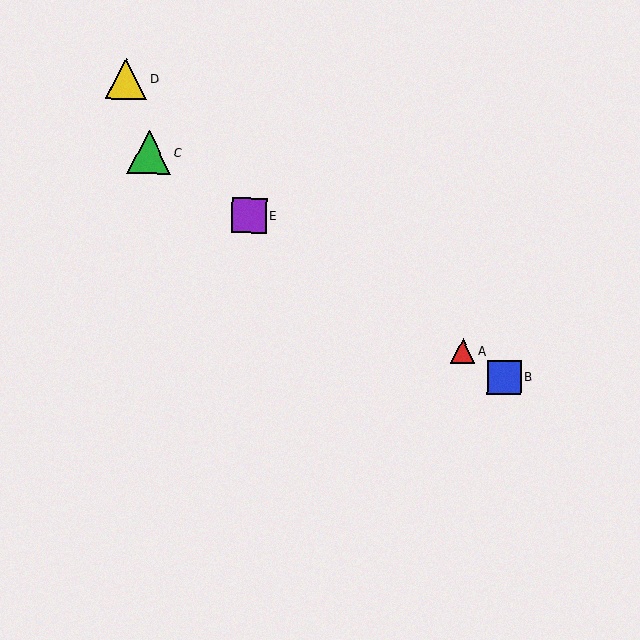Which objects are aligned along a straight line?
Objects A, B, C, E are aligned along a straight line.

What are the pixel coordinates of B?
Object B is at (504, 377).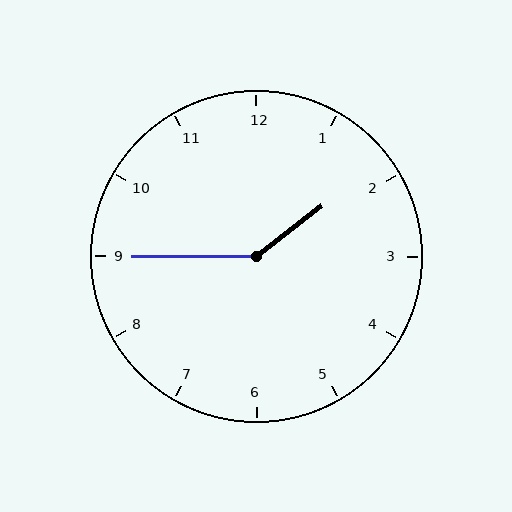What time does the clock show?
1:45.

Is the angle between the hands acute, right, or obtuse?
It is obtuse.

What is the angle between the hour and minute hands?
Approximately 142 degrees.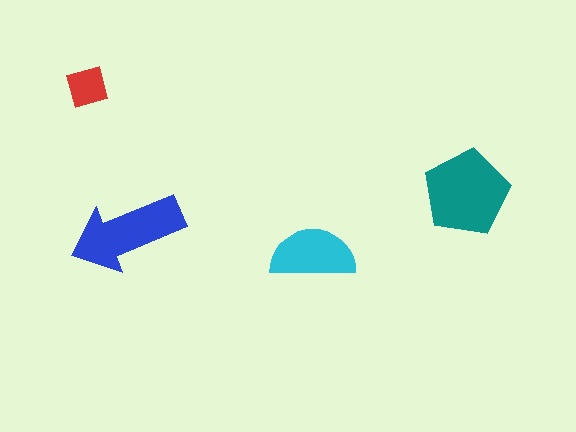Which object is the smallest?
The red diamond.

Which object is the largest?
The teal pentagon.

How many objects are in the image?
There are 4 objects in the image.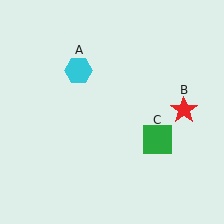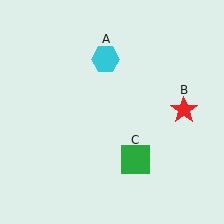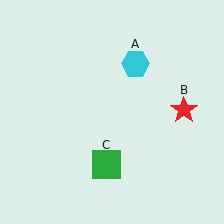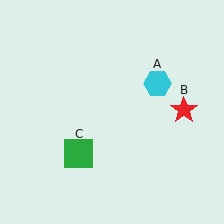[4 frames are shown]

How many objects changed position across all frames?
2 objects changed position: cyan hexagon (object A), green square (object C).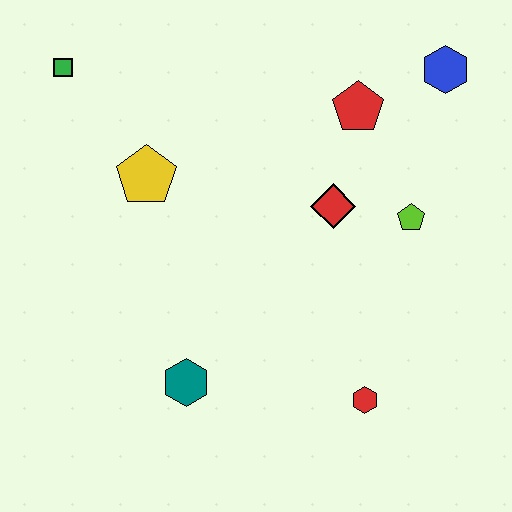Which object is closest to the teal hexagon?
The red hexagon is closest to the teal hexagon.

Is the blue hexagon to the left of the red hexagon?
No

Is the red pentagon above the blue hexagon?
No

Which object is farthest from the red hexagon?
The green square is farthest from the red hexagon.